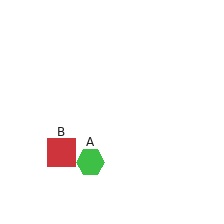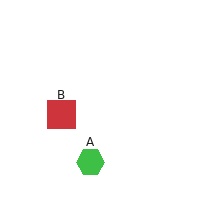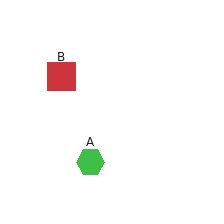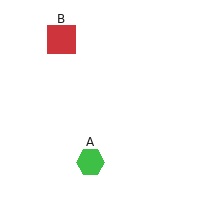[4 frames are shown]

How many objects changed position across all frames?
1 object changed position: red square (object B).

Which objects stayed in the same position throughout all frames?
Green hexagon (object A) remained stationary.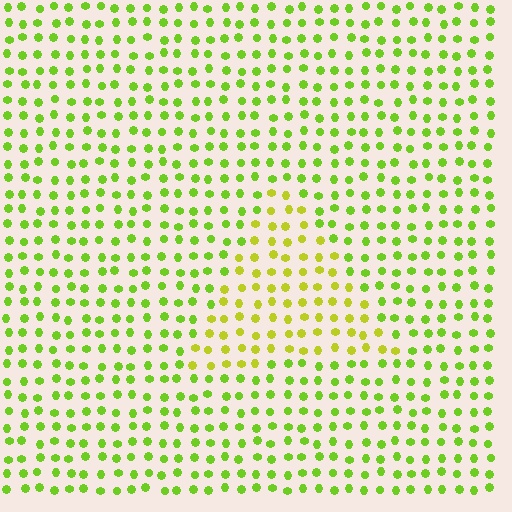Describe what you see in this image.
The image is filled with small lime elements in a uniform arrangement. A triangle-shaped region is visible where the elements are tinted to a slightly different hue, forming a subtle color boundary.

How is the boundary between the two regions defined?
The boundary is defined purely by a slight shift in hue (about 27 degrees). Spacing, size, and orientation are identical on both sides.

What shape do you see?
I see a triangle.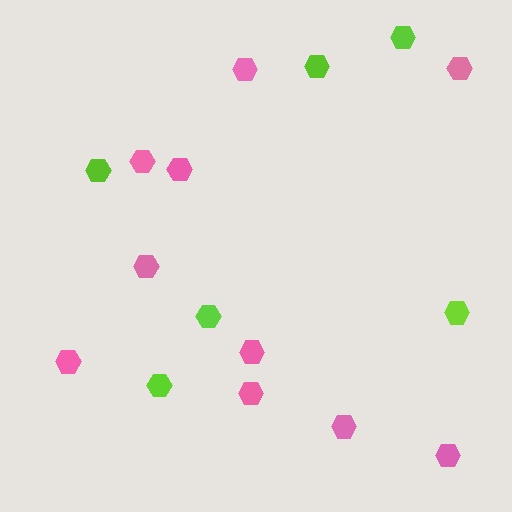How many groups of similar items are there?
There are 2 groups: one group of lime hexagons (6) and one group of pink hexagons (10).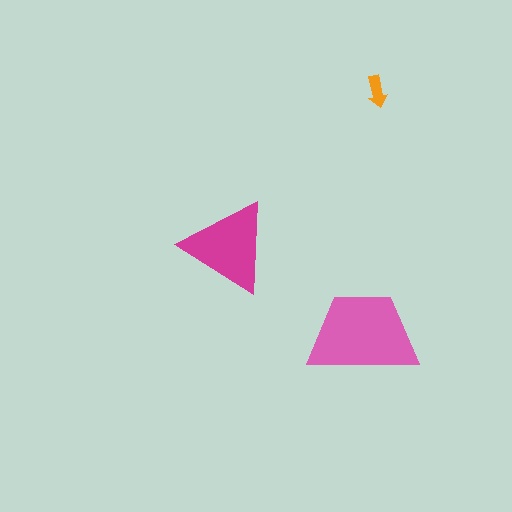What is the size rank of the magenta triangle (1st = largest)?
2nd.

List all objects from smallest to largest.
The orange arrow, the magenta triangle, the pink trapezoid.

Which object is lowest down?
The pink trapezoid is bottommost.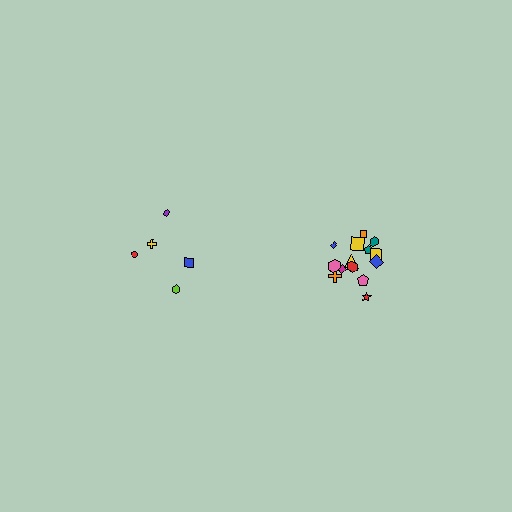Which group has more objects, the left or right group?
The right group.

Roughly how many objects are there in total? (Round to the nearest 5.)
Roughly 20 objects in total.